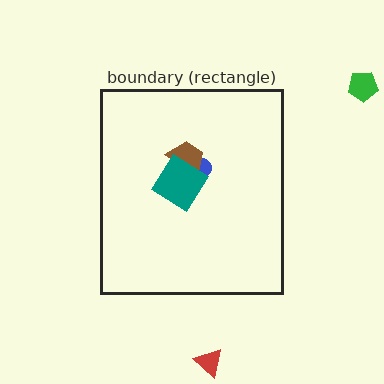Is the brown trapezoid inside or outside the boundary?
Inside.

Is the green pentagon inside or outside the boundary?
Outside.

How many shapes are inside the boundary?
3 inside, 2 outside.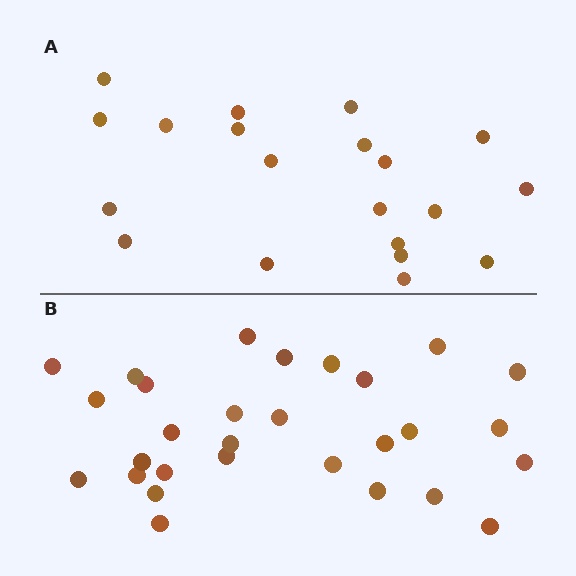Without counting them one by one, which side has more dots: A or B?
Region B (the bottom region) has more dots.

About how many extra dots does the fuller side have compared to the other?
Region B has roughly 8 or so more dots than region A.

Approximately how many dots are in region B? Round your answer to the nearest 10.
About 30 dots. (The exact count is 29, which rounds to 30.)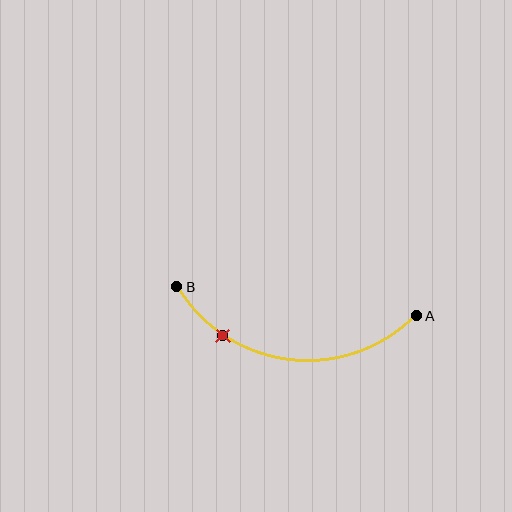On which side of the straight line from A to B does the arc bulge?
The arc bulges below the straight line connecting A and B.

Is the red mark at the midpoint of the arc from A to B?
No. The red mark lies on the arc but is closer to endpoint B. The arc midpoint would be at the point on the curve equidistant along the arc from both A and B.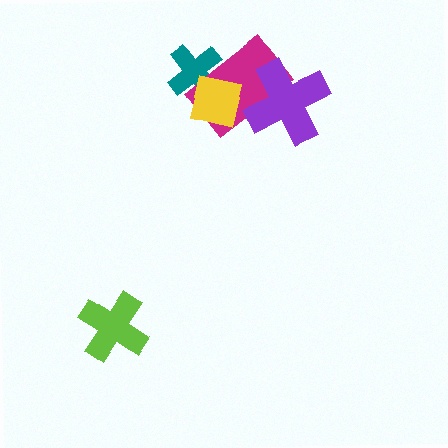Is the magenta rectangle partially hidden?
Yes, it is partially covered by another shape.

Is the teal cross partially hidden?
Yes, it is partially covered by another shape.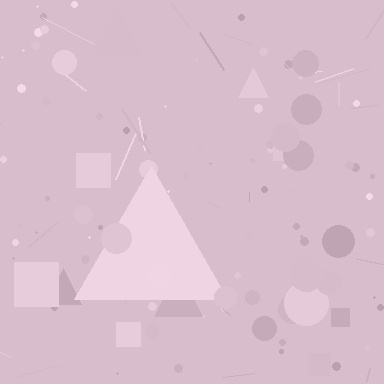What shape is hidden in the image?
A triangle is hidden in the image.